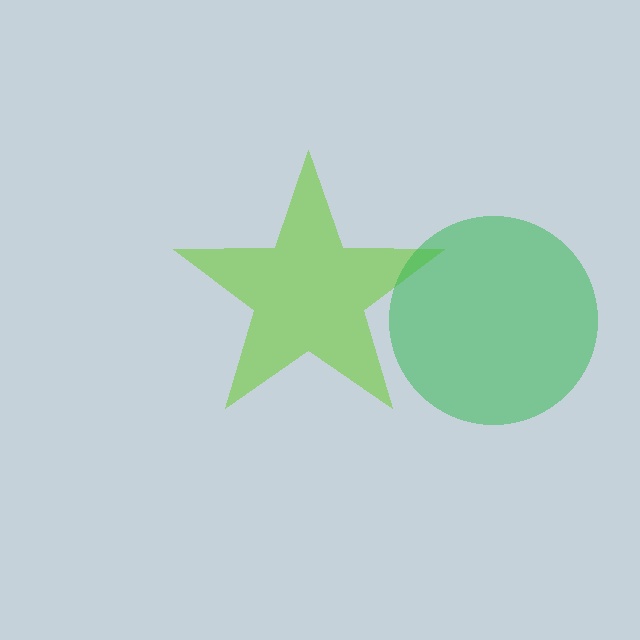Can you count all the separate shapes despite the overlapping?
Yes, there are 2 separate shapes.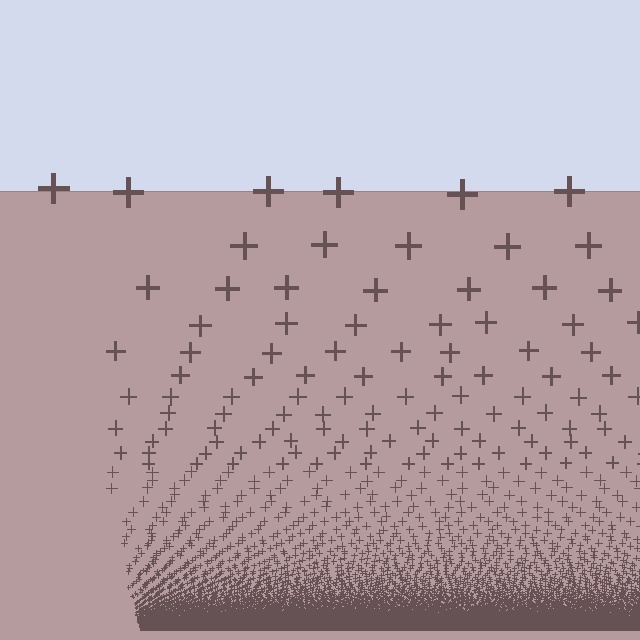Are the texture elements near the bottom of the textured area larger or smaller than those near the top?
Smaller. The gradient is inverted — elements near the bottom are smaller and denser.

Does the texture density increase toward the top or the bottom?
Density increases toward the bottom.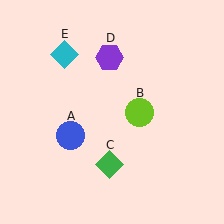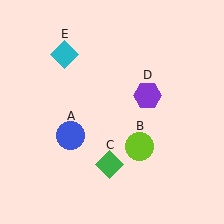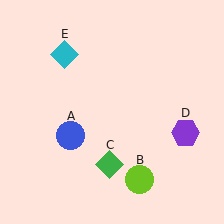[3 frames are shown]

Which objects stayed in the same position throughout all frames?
Blue circle (object A) and green diamond (object C) and cyan diamond (object E) remained stationary.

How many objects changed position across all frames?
2 objects changed position: lime circle (object B), purple hexagon (object D).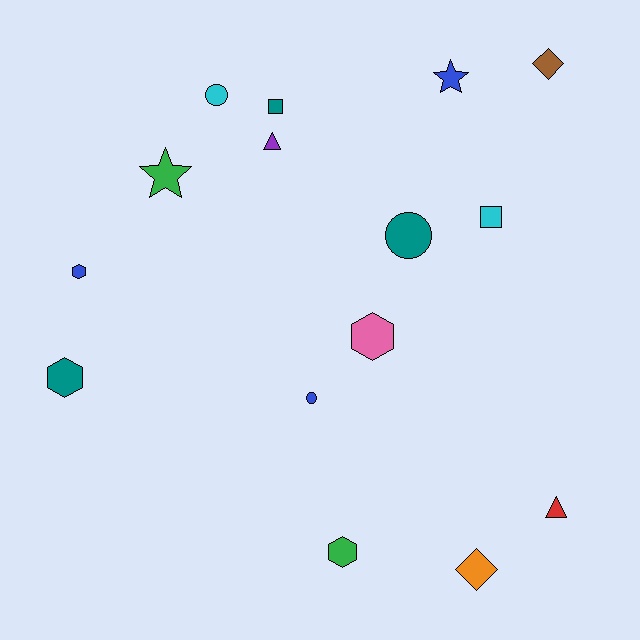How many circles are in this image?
There are 3 circles.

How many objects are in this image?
There are 15 objects.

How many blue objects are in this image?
There are 3 blue objects.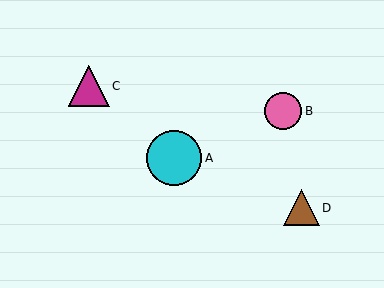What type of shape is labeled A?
Shape A is a cyan circle.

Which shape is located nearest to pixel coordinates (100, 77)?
The magenta triangle (labeled C) at (89, 86) is nearest to that location.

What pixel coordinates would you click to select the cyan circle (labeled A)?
Click at (174, 158) to select the cyan circle A.